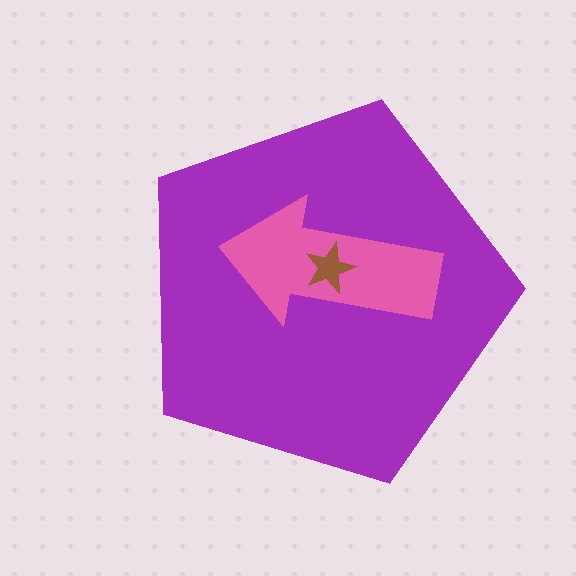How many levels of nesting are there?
3.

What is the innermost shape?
The brown star.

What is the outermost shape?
The purple pentagon.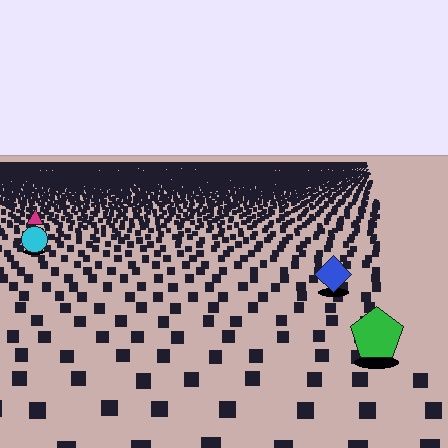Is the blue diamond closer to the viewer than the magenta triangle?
Yes. The blue diamond is closer — you can tell from the texture gradient: the ground texture is coarser near it.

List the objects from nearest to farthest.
From nearest to farthest: the green pentagon, the blue diamond, the cyan circle, the magenta triangle.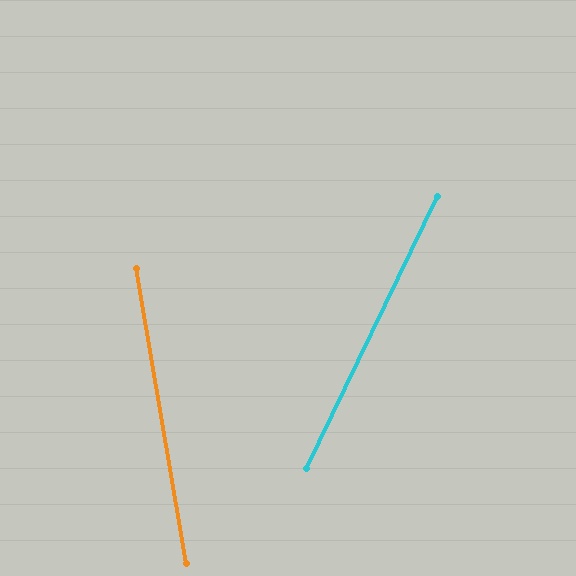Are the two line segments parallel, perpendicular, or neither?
Neither parallel nor perpendicular — they differ by about 35°.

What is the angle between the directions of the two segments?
Approximately 35 degrees.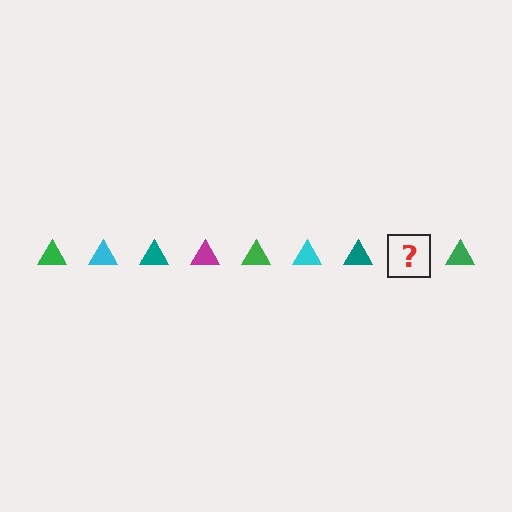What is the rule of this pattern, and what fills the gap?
The rule is that the pattern cycles through green, cyan, teal, magenta triangles. The gap should be filled with a magenta triangle.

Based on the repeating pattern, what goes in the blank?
The blank should be a magenta triangle.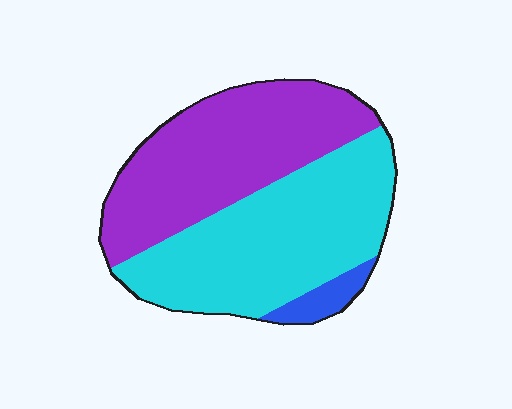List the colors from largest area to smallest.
From largest to smallest: cyan, purple, blue.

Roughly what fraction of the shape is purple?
Purple covers roughly 45% of the shape.